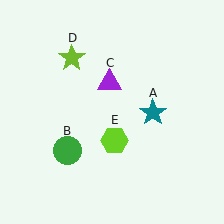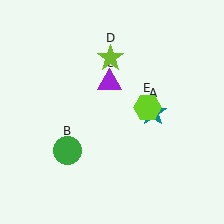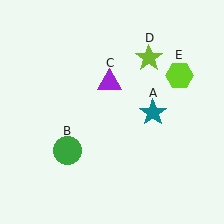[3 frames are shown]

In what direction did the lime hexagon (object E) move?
The lime hexagon (object E) moved up and to the right.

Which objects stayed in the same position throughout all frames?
Teal star (object A) and green circle (object B) and purple triangle (object C) remained stationary.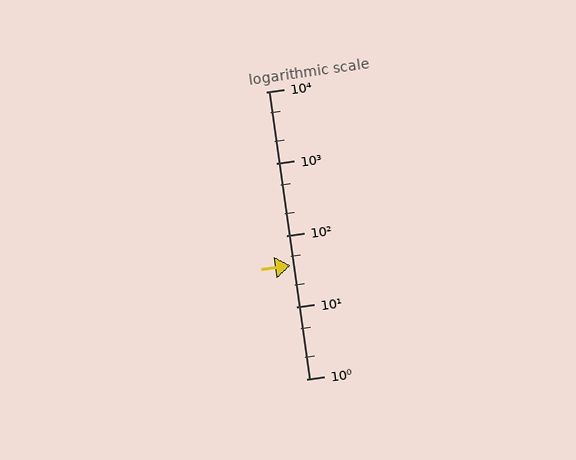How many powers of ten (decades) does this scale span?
The scale spans 4 decades, from 1 to 10000.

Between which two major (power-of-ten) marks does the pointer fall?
The pointer is between 10 and 100.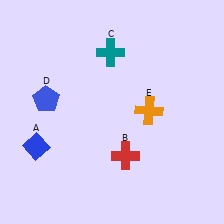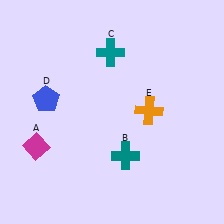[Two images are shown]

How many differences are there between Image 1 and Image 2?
There are 2 differences between the two images.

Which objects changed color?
A changed from blue to magenta. B changed from red to teal.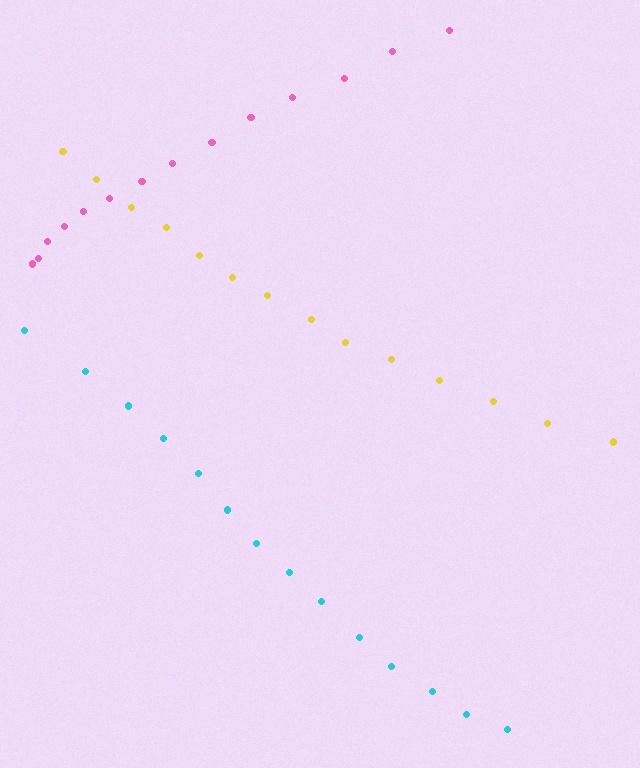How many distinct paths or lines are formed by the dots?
There are 3 distinct paths.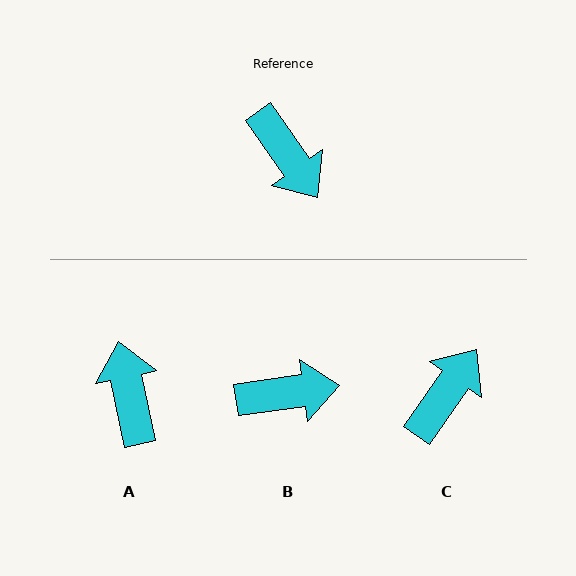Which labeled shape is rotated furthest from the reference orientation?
A, about 157 degrees away.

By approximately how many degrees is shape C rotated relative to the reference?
Approximately 111 degrees counter-clockwise.